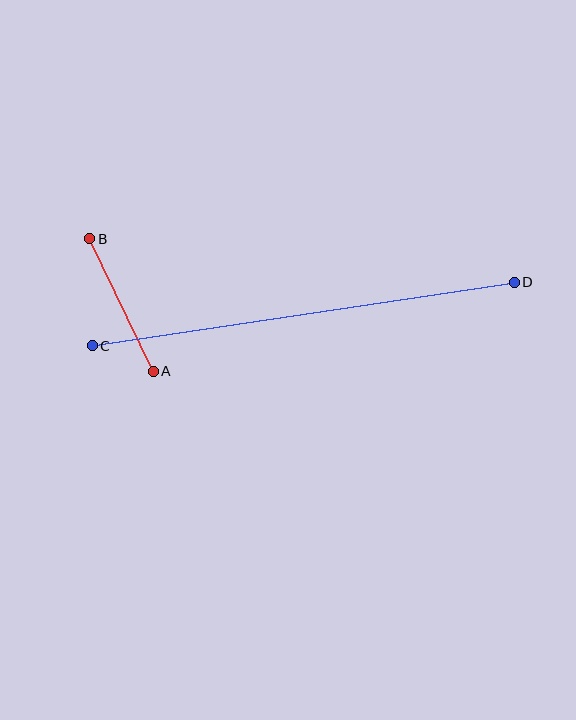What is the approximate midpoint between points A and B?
The midpoint is at approximately (122, 305) pixels.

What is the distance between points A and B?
The distance is approximately 147 pixels.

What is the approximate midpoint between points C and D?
The midpoint is at approximately (303, 314) pixels.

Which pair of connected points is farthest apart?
Points C and D are farthest apart.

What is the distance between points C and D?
The distance is approximately 427 pixels.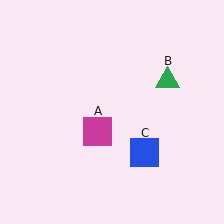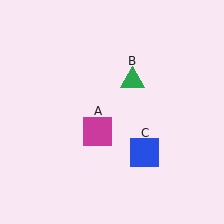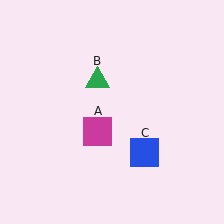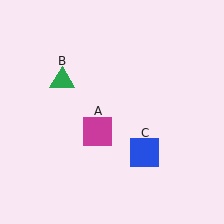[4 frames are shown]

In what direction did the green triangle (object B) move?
The green triangle (object B) moved left.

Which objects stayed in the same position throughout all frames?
Magenta square (object A) and blue square (object C) remained stationary.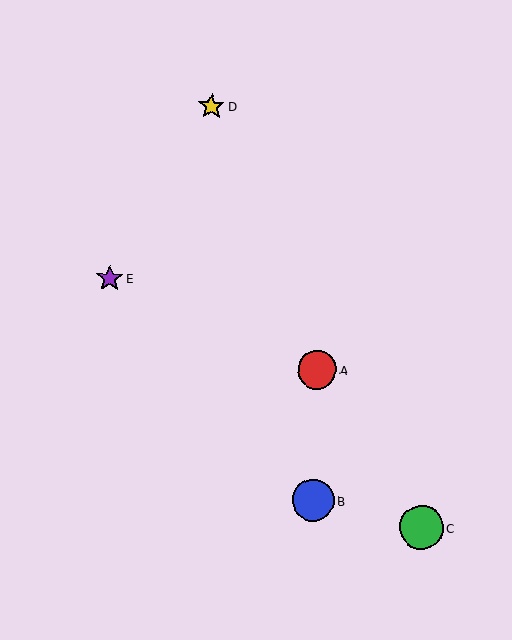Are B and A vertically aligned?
Yes, both are at x≈313.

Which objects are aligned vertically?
Objects A, B are aligned vertically.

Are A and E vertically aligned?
No, A is at x≈317 and E is at x≈110.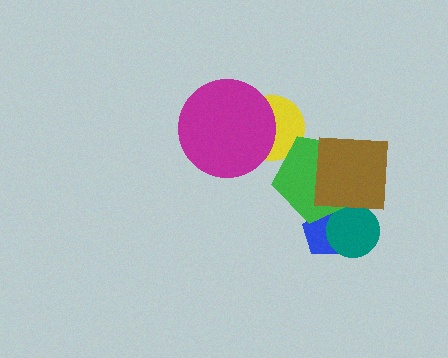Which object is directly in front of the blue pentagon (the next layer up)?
The teal circle is directly in front of the blue pentagon.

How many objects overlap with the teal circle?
2 objects overlap with the teal circle.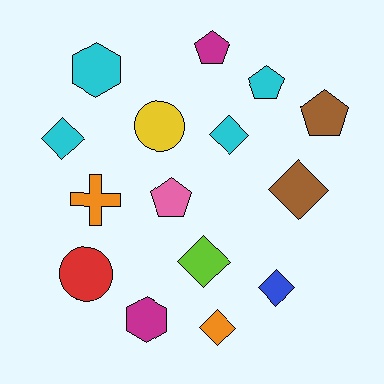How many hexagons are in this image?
There are 2 hexagons.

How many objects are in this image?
There are 15 objects.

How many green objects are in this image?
There are no green objects.